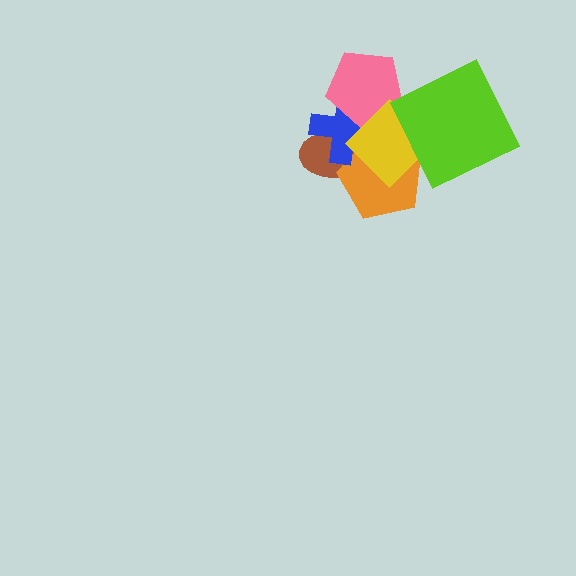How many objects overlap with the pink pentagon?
2 objects overlap with the pink pentagon.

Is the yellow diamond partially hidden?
Yes, it is partially covered by another shape.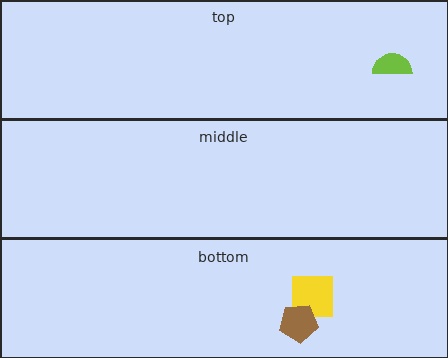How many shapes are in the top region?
1.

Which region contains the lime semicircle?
The top region.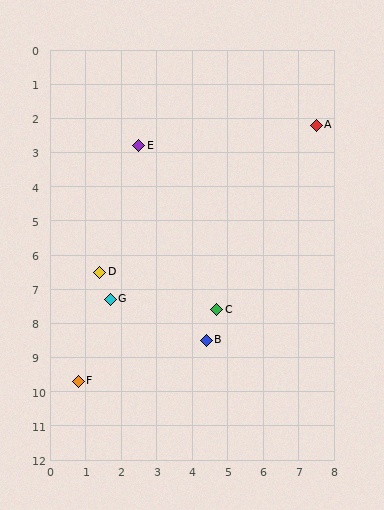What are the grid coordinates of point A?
Point A is at approximately (7.5, 2.2).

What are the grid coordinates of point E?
Point E is at approximately (2.5, 2.8).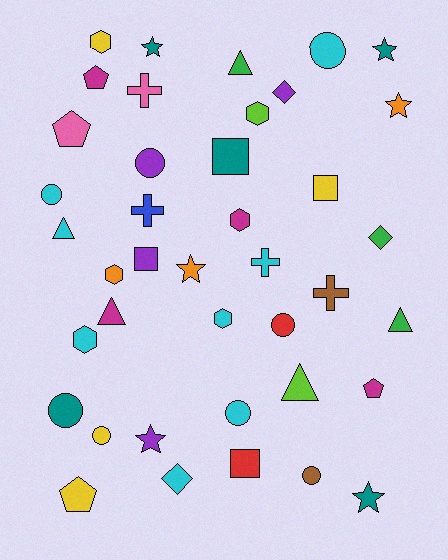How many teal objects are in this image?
There are 5 teal objects.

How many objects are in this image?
There are 40 objects.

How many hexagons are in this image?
There are 6 hexagons.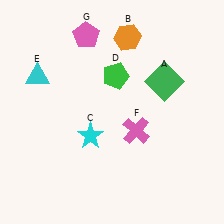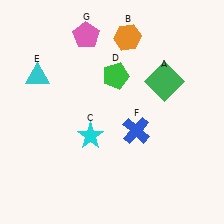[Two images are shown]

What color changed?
The cross (F) changed from pink in Image 1 to blue in Image 2.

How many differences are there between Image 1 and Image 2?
There is 1 difference between the two images.